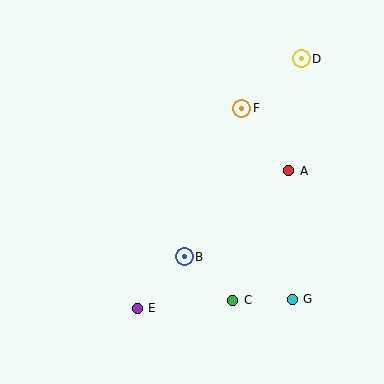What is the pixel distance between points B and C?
The distance between B and C is 65 pixels.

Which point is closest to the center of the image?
Point B at (184, 257) is closest to the center.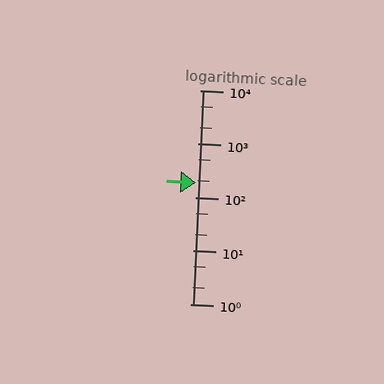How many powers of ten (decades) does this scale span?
The scale spans 4 decades, from 1 to 10000.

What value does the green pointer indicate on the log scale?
The pointer indicates approximately 190.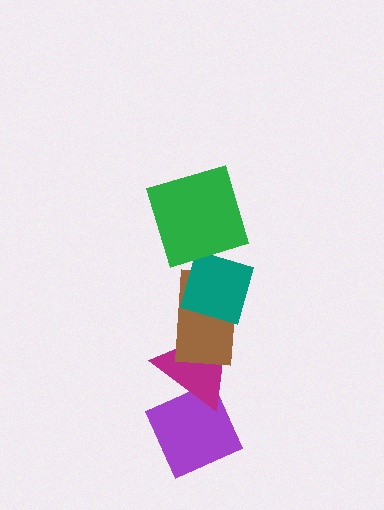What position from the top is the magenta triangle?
The magenta triangle is 4th from the top.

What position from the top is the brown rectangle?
The brown rectangle is 3rd from the top.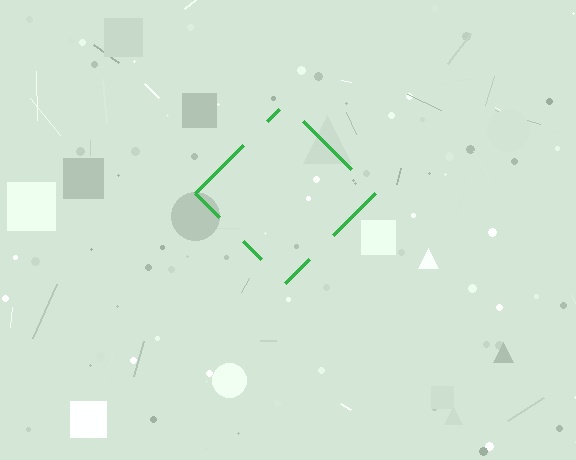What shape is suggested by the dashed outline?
The dashed outline suggests a diamond.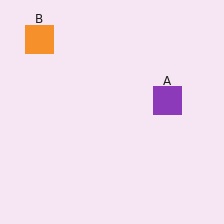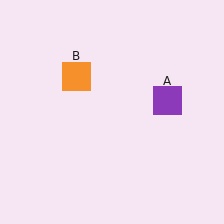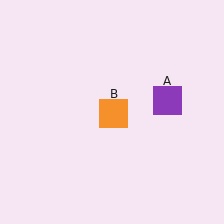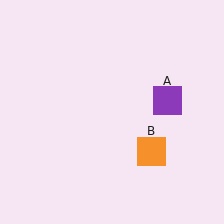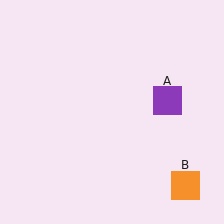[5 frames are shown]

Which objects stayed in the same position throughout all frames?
Purple square (object A) remained stationary.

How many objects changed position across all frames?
1 object changed position: orange square (object B).